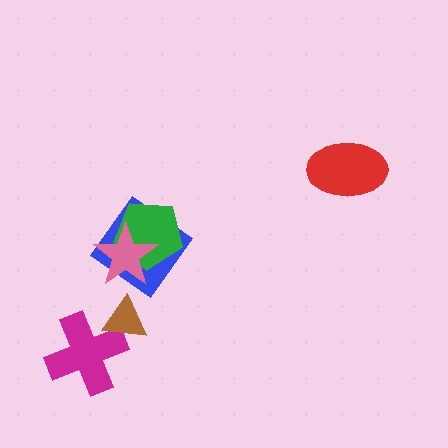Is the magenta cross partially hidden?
Yes, it is partially covered by another shape.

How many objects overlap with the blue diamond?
2 objects overlap with the blue diamond.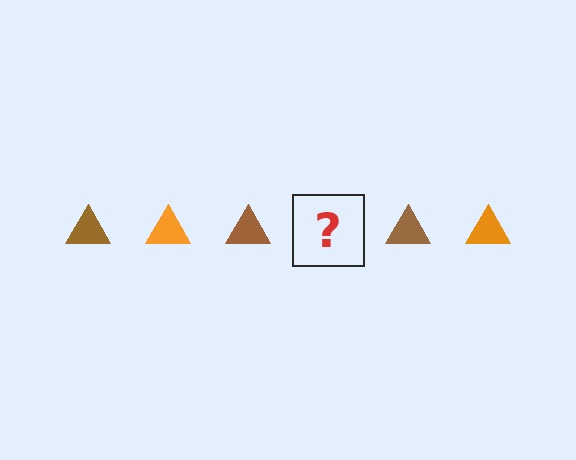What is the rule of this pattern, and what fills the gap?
The rule is that the pattern cycles through brown, orange triangles. The gap should be filled with an orange triangle.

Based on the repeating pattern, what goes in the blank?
The blank should be an orange triangle.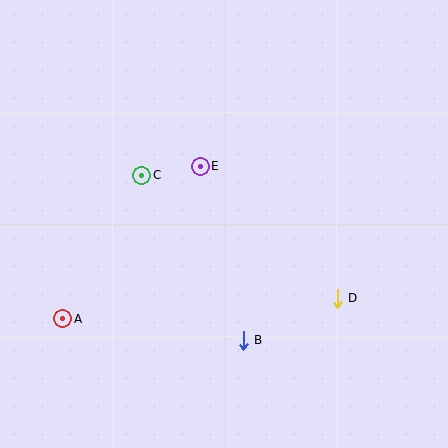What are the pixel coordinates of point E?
Point E is at (200, 166).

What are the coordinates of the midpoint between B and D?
The midpoint between B and D is at (290, 319).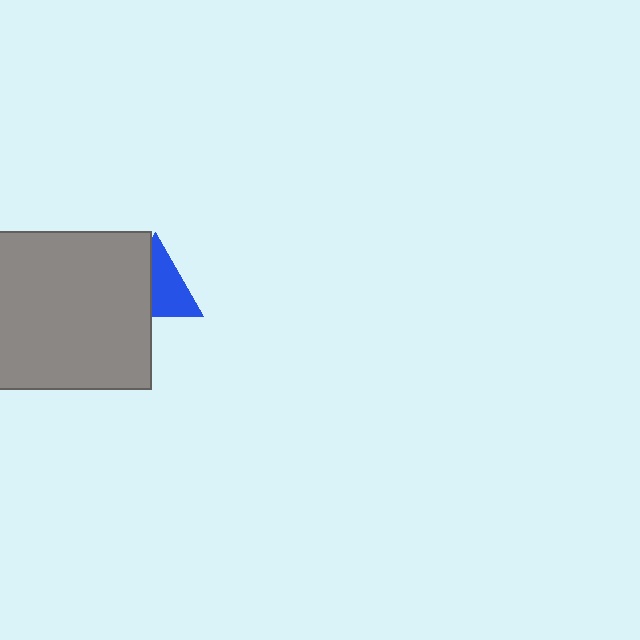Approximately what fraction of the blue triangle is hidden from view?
Roughly 42% of the blue triangle is hidden behind the gray square.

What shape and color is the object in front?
The object in front is a gray square.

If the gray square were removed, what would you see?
You would see the complete blue triangle.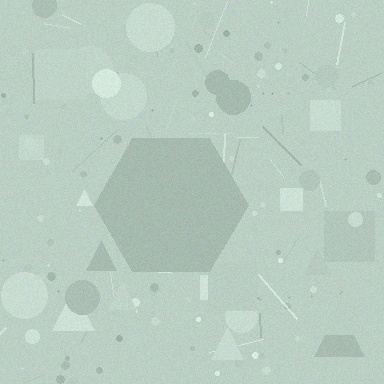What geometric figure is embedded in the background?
A hexagon is embedded in the background.